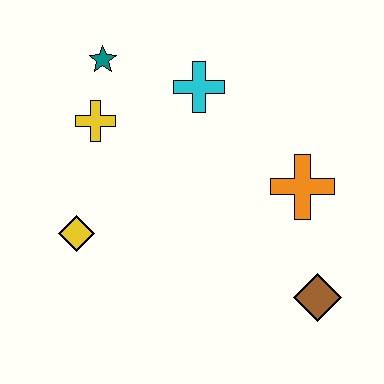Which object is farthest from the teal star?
The brown diamond is farthest from the teal star.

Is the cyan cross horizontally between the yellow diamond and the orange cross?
Yes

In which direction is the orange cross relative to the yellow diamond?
The orange cross is to the right of the yellow diamond.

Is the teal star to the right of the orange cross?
No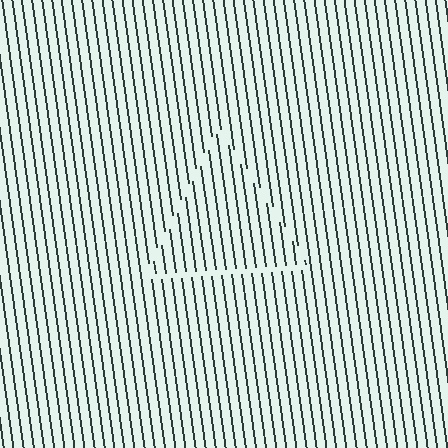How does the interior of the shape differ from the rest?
The interior of the shape contains the same grating, shifted by half a period — the contour is defined by the phase discontinuity where line-ends from the inner and outer gratings abut.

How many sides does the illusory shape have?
3 sides — the line-ends trace a triangle.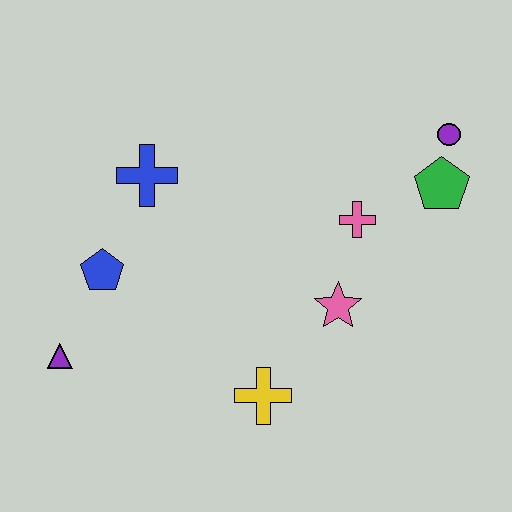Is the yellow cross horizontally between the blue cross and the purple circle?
Yes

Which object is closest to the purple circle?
The green pentagon is closest to the purple circle.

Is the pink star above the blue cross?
No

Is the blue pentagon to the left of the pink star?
Yes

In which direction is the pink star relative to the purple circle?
The pink star is below the purple circle.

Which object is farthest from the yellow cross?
The purple circle is farthest from the yellow cross.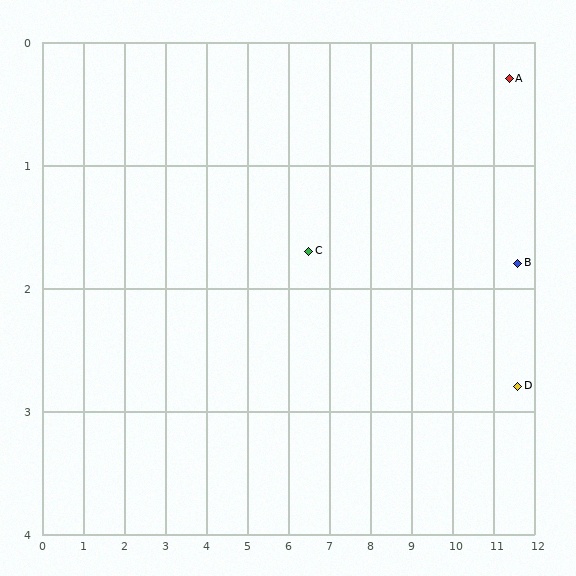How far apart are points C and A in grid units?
Points C and A are about 5.1 grid units apart.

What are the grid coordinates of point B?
Point B is at approximately (11.6, 1.8).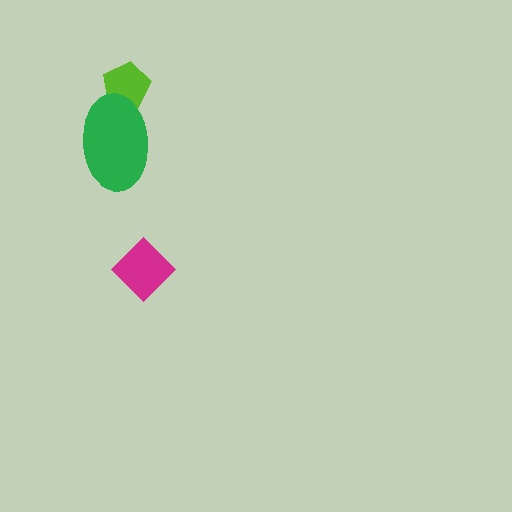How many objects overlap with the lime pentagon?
1 object overlaps with the lime pentagon.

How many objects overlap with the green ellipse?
1 object overlaps with the green ellipse.